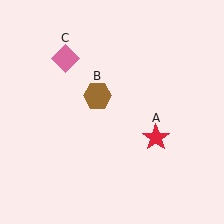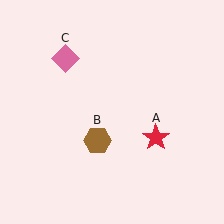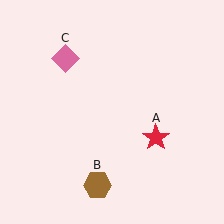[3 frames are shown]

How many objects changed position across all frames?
1 object changed position: brown hexagon (object B).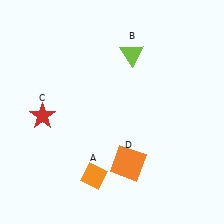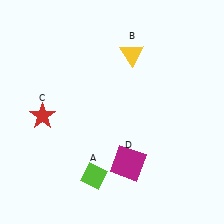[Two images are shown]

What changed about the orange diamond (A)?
In Image 1, A is orange. In Image 2, it changed to lime.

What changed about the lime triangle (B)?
In Image 1, B is lime. In Image 2, it changed to yellow.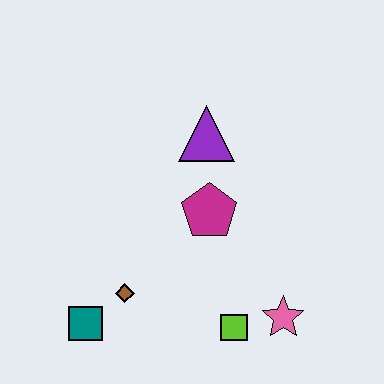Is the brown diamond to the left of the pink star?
Yes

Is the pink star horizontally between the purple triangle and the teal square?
No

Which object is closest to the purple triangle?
The magenta pentagon is closest to the purple triangle.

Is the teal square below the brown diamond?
Yes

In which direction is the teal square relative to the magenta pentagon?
The teal square is to the left of the magenta pentagon.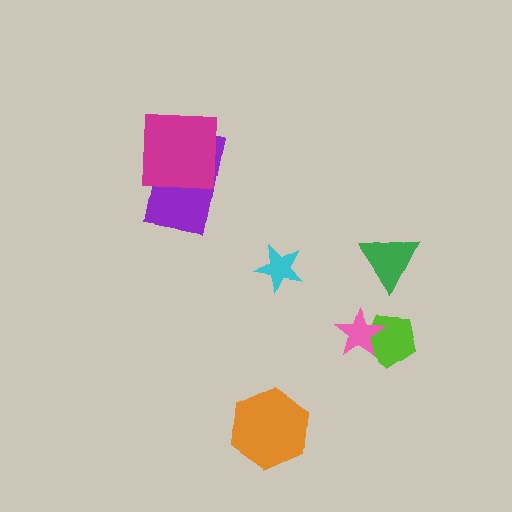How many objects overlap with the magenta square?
1 object overlaps with the magenta square.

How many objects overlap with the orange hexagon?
0 objects overlap with the orange hexagon.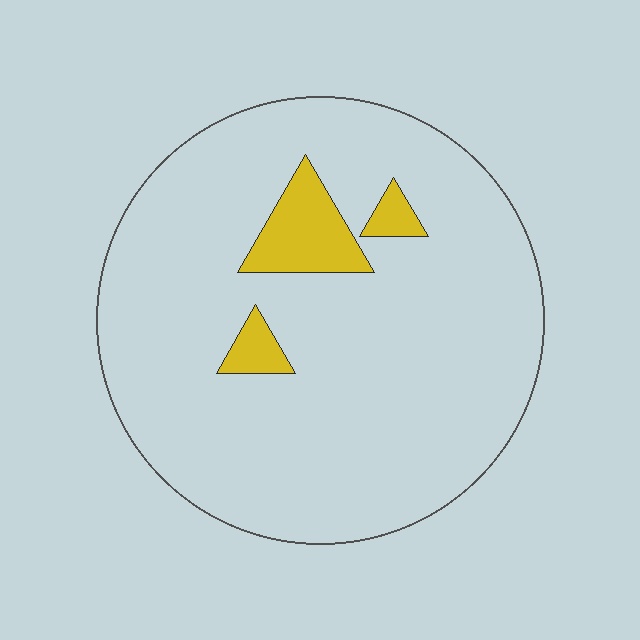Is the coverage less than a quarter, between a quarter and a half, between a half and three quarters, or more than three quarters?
Less than a quarter.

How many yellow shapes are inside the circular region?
3.